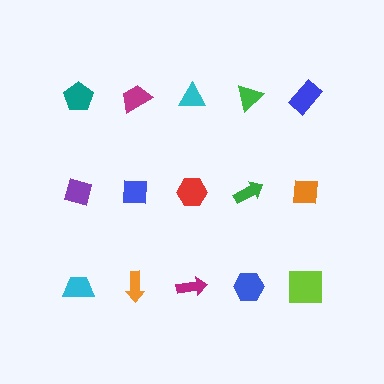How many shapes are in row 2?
5 shapes.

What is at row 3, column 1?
A cyan trapezoid.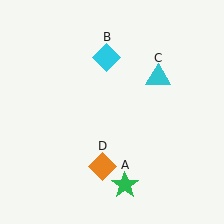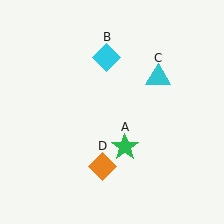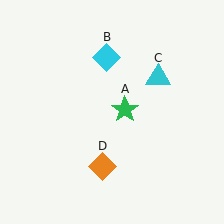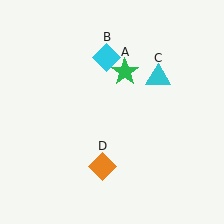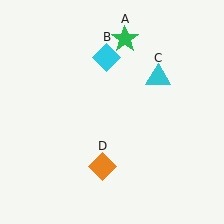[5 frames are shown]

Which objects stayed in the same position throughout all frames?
Cyan diamond (object B) and cyan triangle (object C) and orange diamond (object D) remained stationary.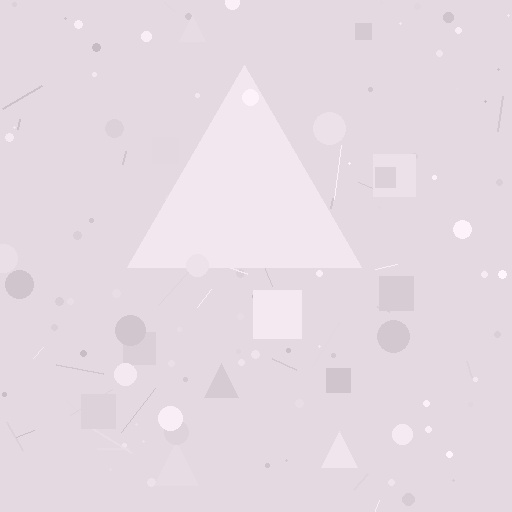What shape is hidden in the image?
A triangle is hidden in the image.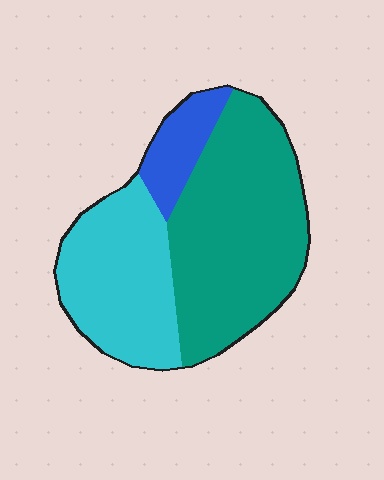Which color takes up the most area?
Teal, at roughly 55%.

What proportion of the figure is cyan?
Cyan covers about 35% of the figure.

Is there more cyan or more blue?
Cyan.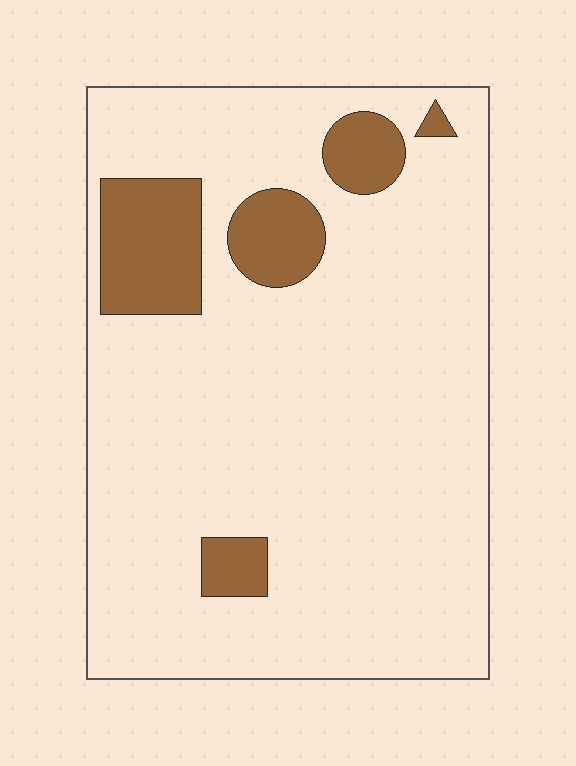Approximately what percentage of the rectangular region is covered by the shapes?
Approximately 15%.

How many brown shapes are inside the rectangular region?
5.